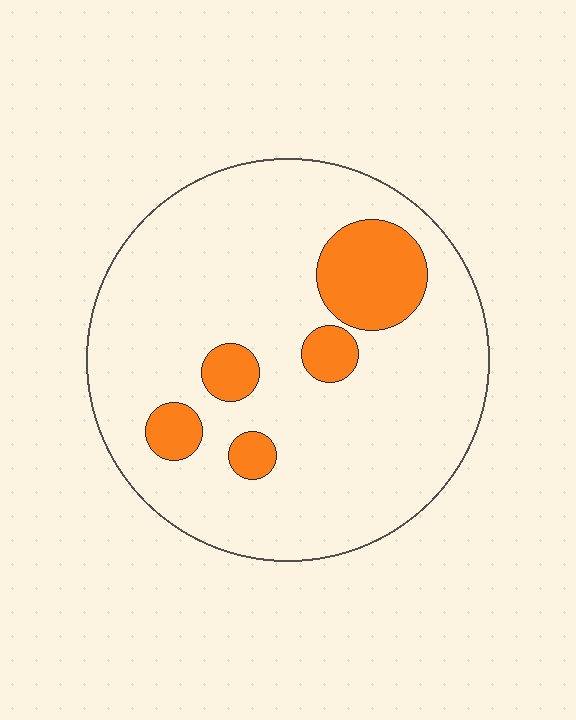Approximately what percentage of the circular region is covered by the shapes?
Approximately 15%.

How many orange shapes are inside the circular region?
5.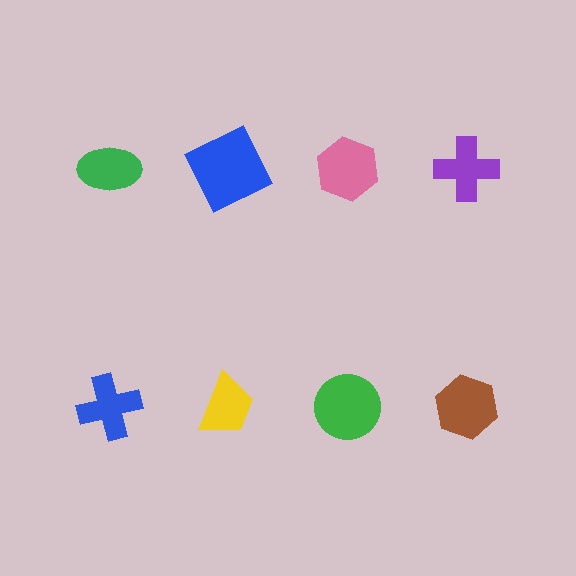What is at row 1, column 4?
A purple cross.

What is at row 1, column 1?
A green ellipse.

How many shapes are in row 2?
4 shapes.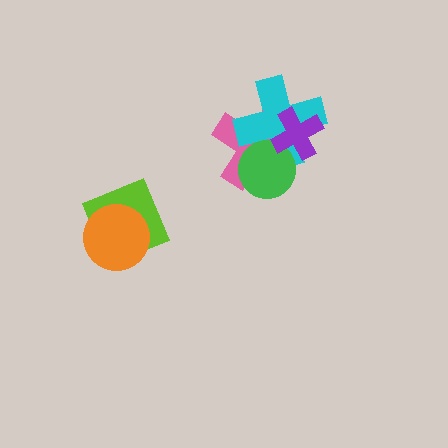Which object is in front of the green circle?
The purple cross is in front of the green circle.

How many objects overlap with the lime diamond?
1 object overlaps with the lime diamond.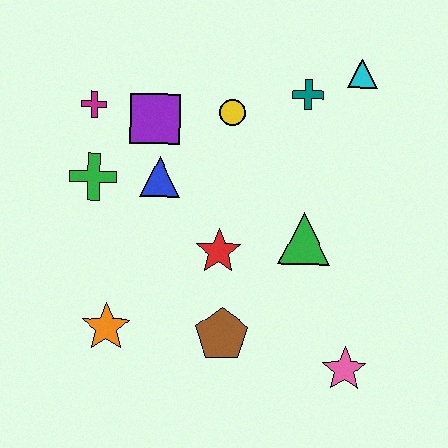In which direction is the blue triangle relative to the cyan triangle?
The blue triangle is to the left of the cyan triangle.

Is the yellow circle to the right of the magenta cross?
Yes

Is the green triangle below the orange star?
No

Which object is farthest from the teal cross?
The orange star is farthest from the teal cross.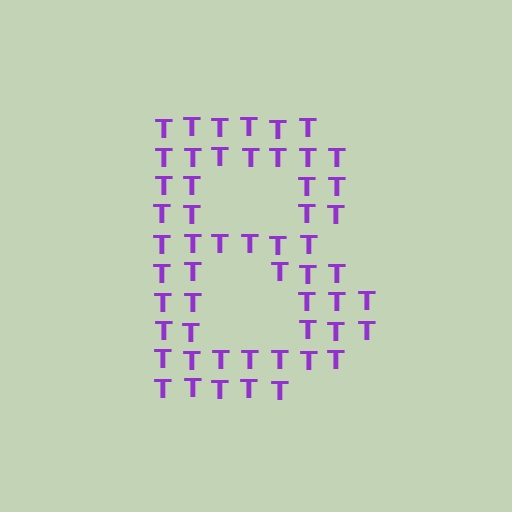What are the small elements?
The small elements are letter T's.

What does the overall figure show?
The overall figure shows the letter B.